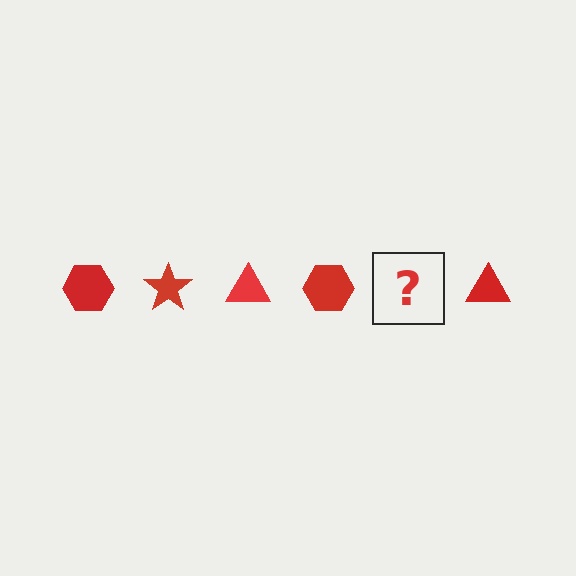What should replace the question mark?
The question mark should be replaced with a red star.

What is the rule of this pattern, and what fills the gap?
The rule is that the pattern cycles through hexagon, star, triangle shapes in red. The gap should be filled with a red star.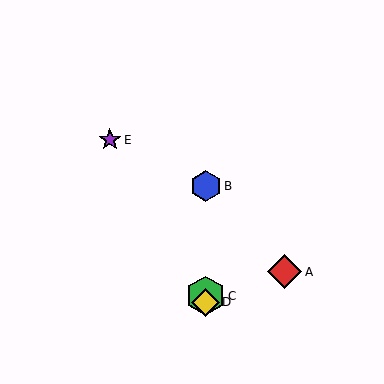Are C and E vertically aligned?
No, C is at x≈206 and E is at x≈110.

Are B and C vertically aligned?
Yes, both are at x≈206.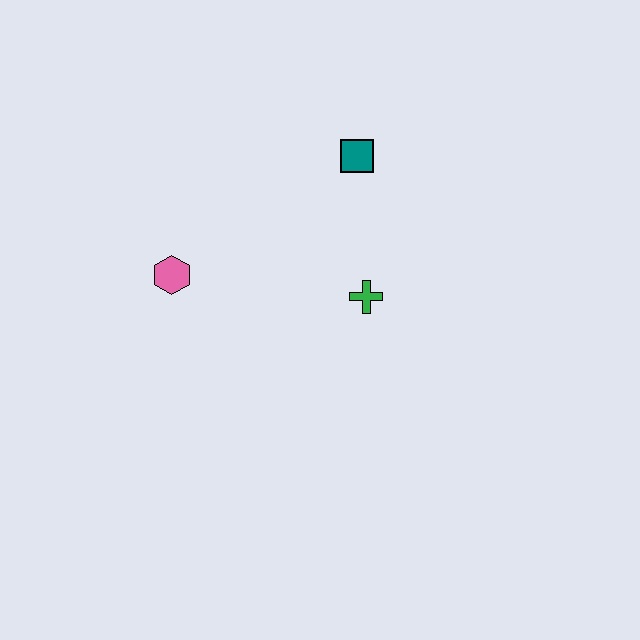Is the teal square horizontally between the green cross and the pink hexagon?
Yes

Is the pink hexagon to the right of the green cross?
No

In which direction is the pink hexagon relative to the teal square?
The pink hexagon is to the left of the teal square.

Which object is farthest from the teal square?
The pink hexagon is farthest from the teal square.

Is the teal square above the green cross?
Yes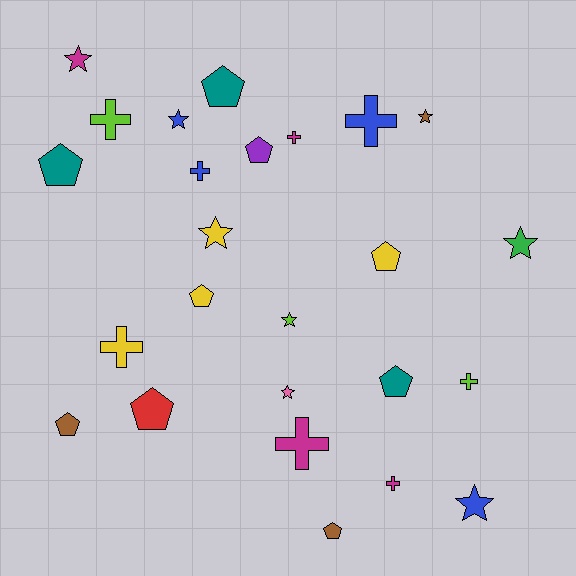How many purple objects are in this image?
There is 1 purple object.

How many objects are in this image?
There are 25 objects.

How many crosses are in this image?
There are 8 crosses.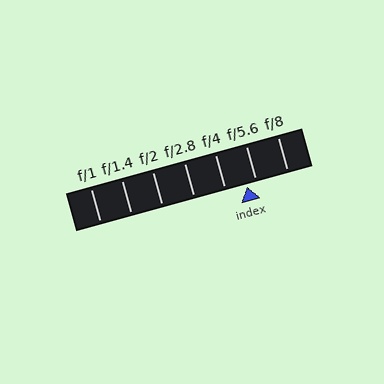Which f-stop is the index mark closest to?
The index mark is closest to f/5.6.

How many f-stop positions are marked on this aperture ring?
There are 7 f-stop positions marked.